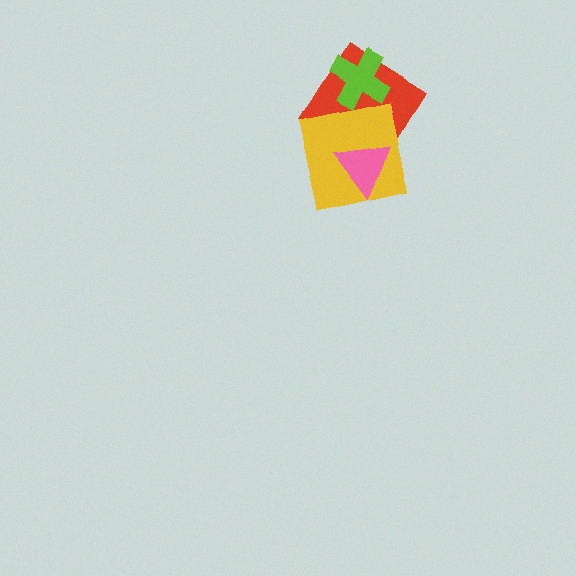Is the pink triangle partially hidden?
No, no other shape covers it.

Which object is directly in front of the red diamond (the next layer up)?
The yellow square is directly in front of the red diamond.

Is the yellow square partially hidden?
Yes, it is partially covered by another shape.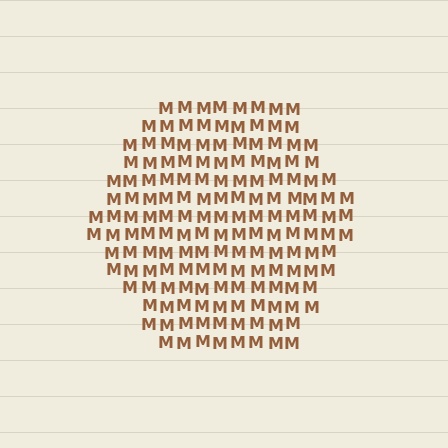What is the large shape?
The large shape is a hexagon.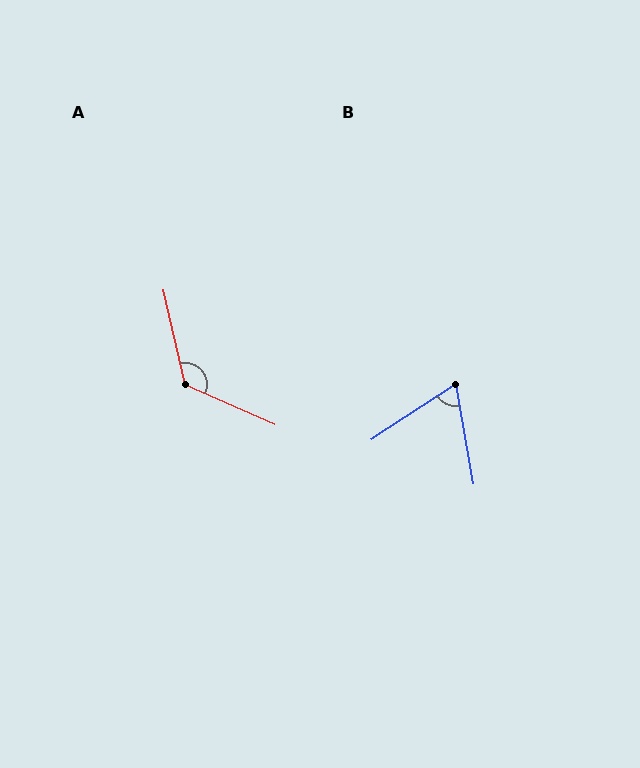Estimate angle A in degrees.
Approximately 127 degrees.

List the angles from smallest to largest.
B (67°), A (127°).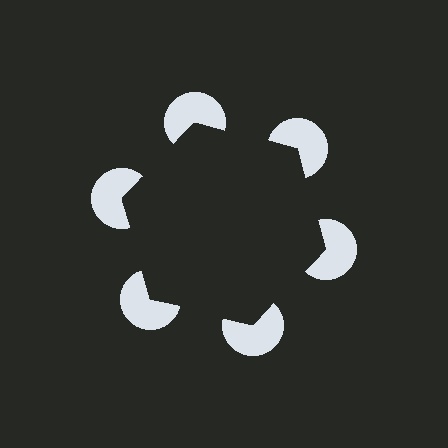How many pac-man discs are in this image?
There are 6 — one at each vertex of the illusory hexagon.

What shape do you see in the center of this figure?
An illusory hexagon — its edges are inferred from the aligned wedge cuts in the pac-man discs, not physically drawn.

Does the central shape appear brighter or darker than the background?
It typically appears slightly darker than the background, even though no actual brightness change is drawn.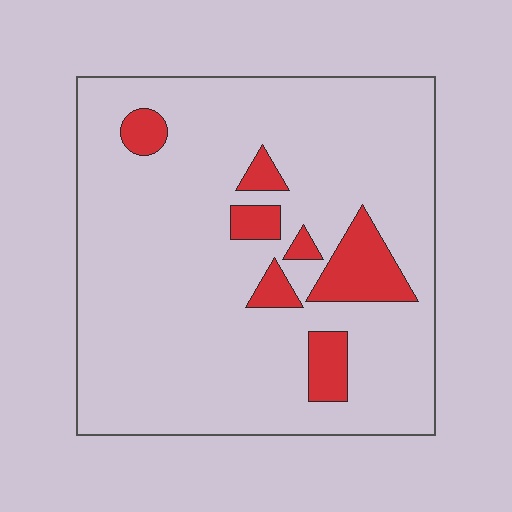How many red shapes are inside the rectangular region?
7.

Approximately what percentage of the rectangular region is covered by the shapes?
Approximately 10%.